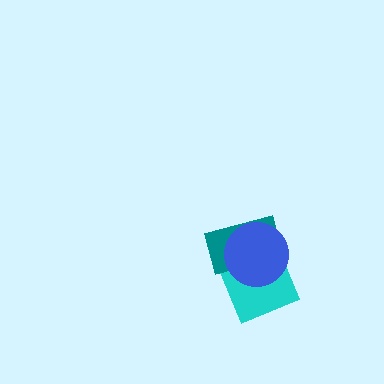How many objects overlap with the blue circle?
2 objects overlap with the blue circle.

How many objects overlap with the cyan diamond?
2 objects overlap with the cyan diamond.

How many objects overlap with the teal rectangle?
2 objects overlap with the teal rectangle.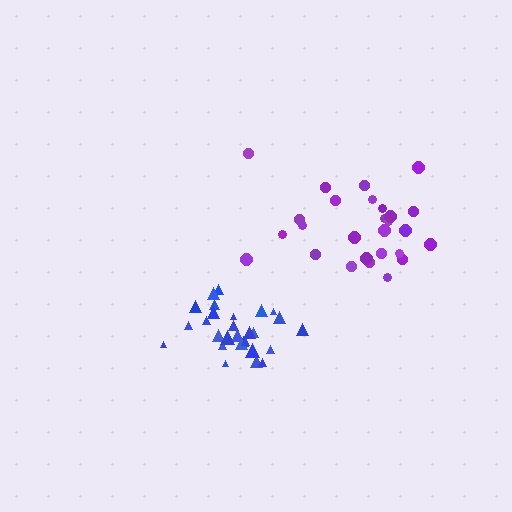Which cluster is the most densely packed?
Blue.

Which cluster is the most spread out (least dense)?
Purple.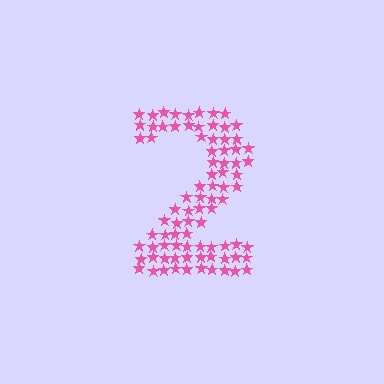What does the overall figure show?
The overall figure shows the digit 2.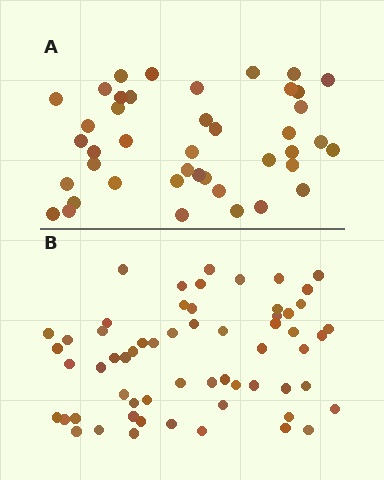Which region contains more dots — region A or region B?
Region B (the bottom region) has more dots.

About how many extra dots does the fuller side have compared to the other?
Region B has approximately 20 more dots than region A.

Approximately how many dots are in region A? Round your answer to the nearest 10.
About 40 dots. (The exact count is 42, which rounds to 40.)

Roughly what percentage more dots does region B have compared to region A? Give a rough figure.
About 45% more.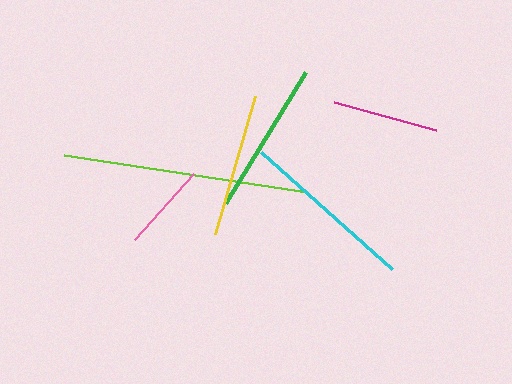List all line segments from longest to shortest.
From longest to shortest: lime, cyan, green, yellow, magenta, pink.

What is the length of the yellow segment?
The yellow segment is approximately 143 pixels long.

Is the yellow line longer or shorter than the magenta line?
The yellow line is longer than the magenta line.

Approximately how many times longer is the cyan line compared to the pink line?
The cyan line is approximately 2.0 times the length of the pink line.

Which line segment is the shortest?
The pink line is the shortest at approximately 89 pixels.